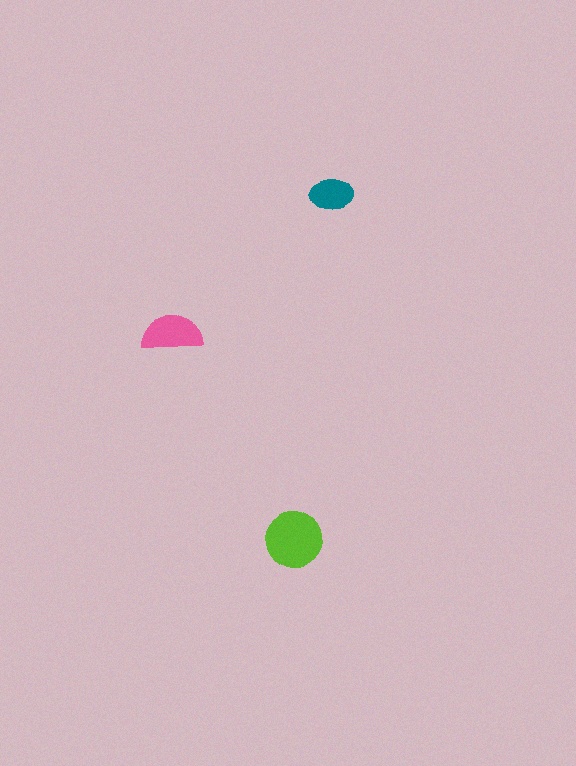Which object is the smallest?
The teal ellipse.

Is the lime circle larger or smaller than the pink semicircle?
Larger.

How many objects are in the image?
There are 3 objects in the image.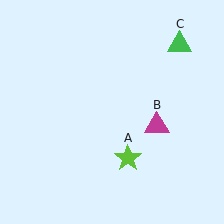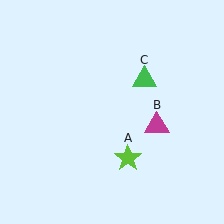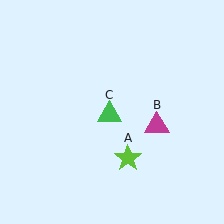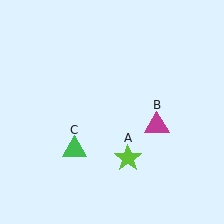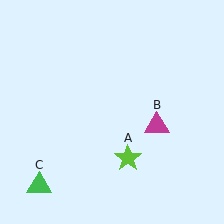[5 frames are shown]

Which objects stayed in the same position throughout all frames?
Lime star (object A) and magenta triangle (object B) remained stationary.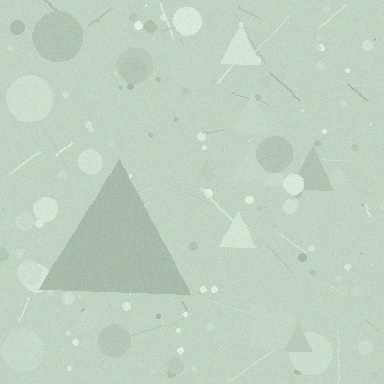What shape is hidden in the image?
A triangle is hidden in the image.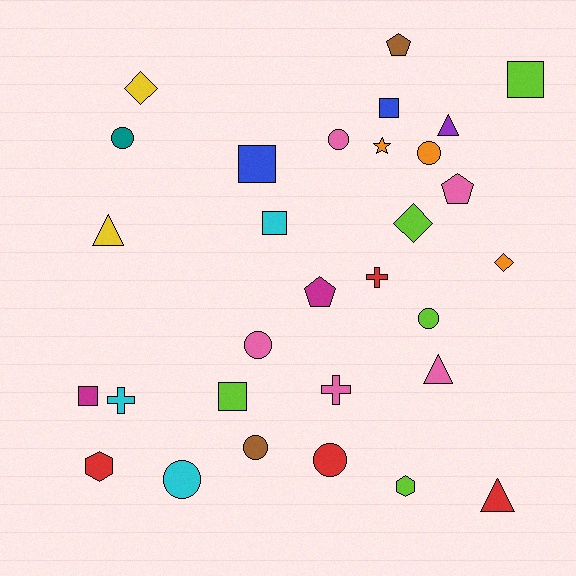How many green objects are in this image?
There are no green objects.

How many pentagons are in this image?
There are 3 pentagons.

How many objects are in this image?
There are 30 objects.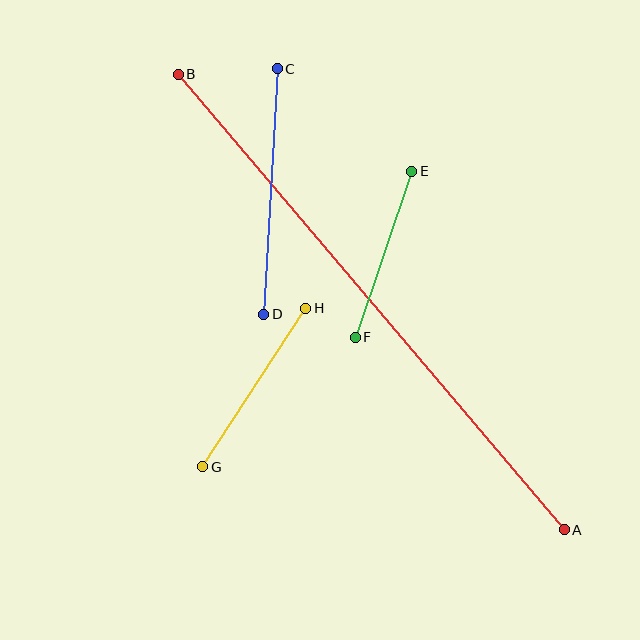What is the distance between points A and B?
The distance is approximately 597 pixels.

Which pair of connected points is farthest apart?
Points A and B are farthest apart.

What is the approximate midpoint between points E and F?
The midpoint is at approximately (384, 254) pixels.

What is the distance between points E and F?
The distance is approximately 176 pixels.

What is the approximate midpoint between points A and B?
The midpoint is at approximately (371, 302) pixels.